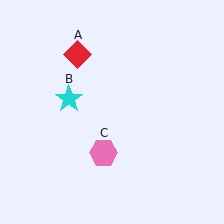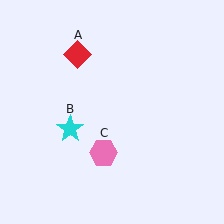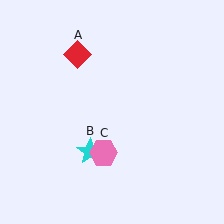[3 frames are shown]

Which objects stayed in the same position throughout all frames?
Red diamond (object A) and pink hexagon (object C) remained stationary.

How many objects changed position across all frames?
1 object changed position: cyan star (object B).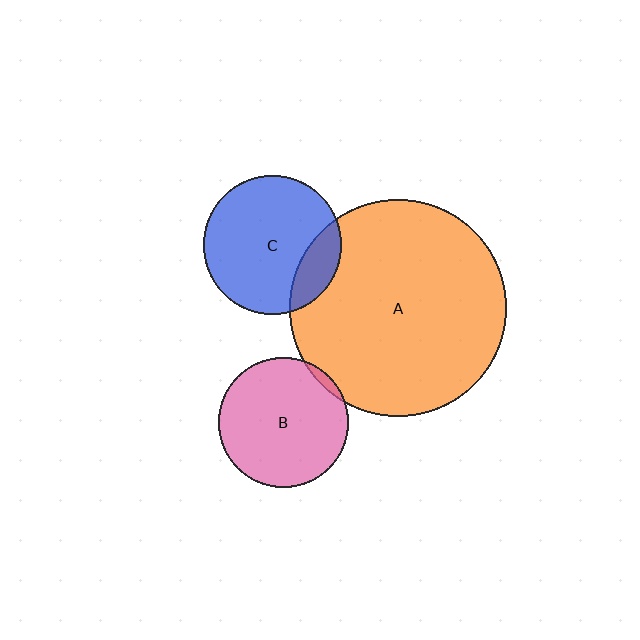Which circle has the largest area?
Circle A (orange).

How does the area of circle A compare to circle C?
Approximately 2.5 times.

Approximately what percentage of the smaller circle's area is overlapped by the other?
Approximately 5%.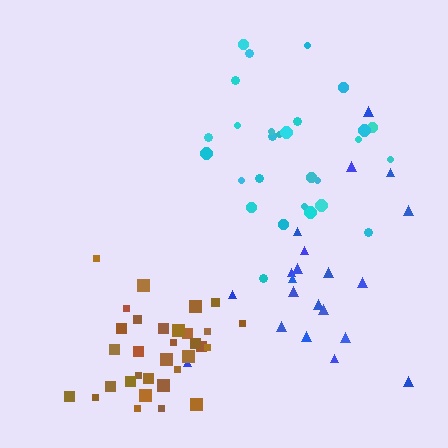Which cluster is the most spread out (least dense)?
Blue.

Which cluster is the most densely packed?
Brown.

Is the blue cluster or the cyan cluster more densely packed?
Cyan.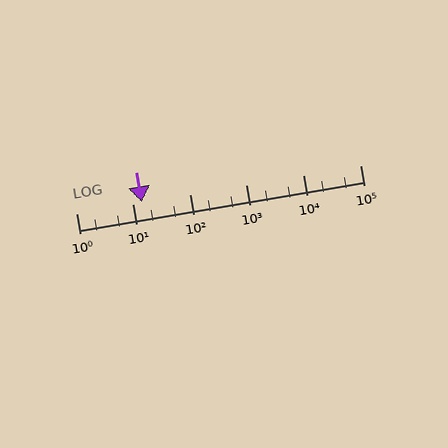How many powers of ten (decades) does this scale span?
The scale spans 5 decades, from 1 to 100000.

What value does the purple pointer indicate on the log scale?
The pointer indicates approximately 14.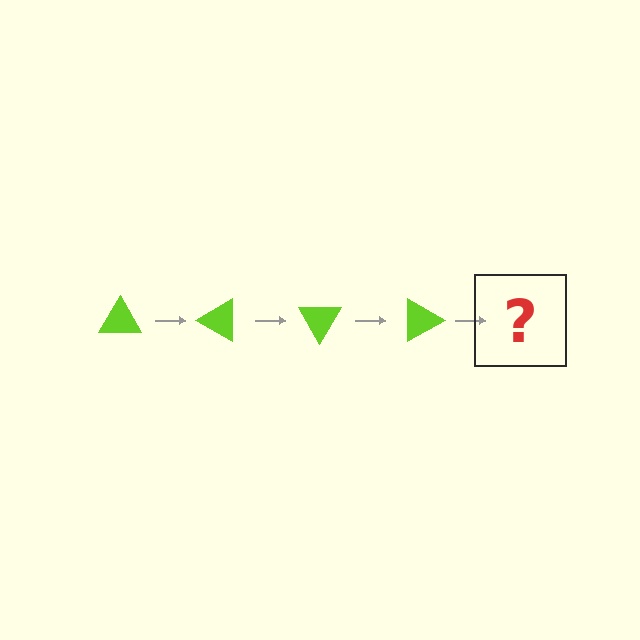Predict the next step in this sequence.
The next step is a lime triangle rotated 120 degrees.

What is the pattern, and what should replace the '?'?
The pattern is that the triangle rotates 30 degrees each step. The '?' should be a lime triangle rotated 120 degrees.